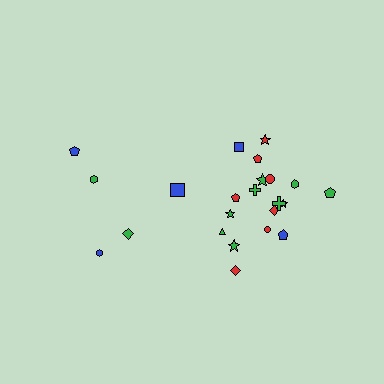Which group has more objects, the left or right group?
The right group.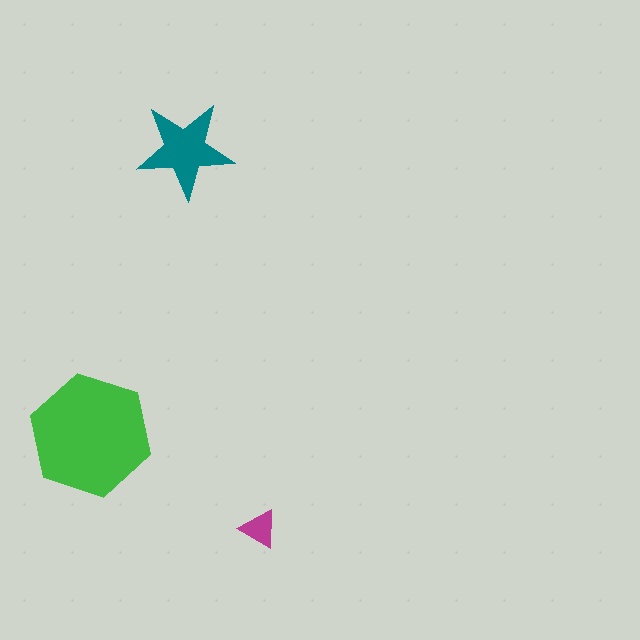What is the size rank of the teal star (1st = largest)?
2nd.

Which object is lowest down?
The magenta triangle is bottommost.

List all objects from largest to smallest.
The green hexagon, the teal star, the magenta triangle.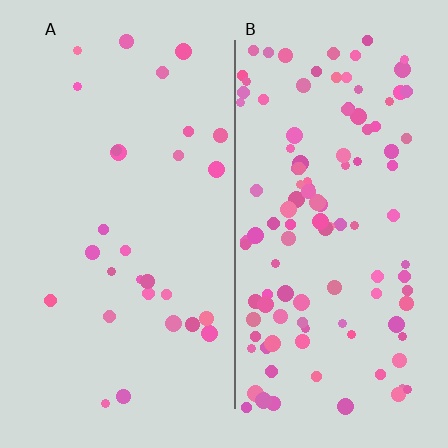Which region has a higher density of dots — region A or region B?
B (the right).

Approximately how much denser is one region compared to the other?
Approximately 4.0× — region B over region A.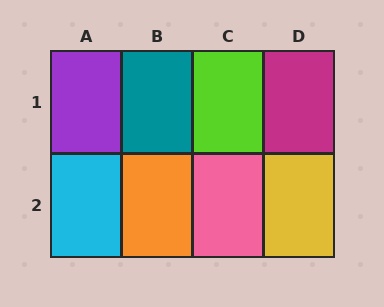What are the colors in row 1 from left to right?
Purple, teal, lime, magenta.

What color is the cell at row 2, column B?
Orange.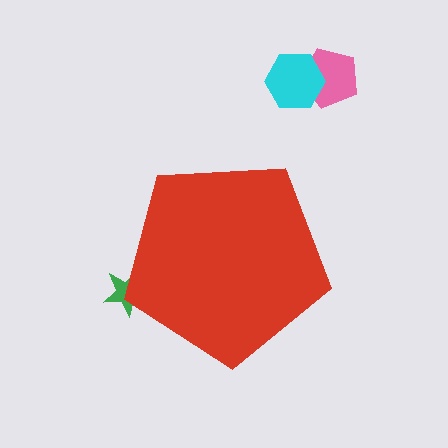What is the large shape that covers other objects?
A red pentagon.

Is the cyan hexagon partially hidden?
No, the cyan hexagon is fully visible.